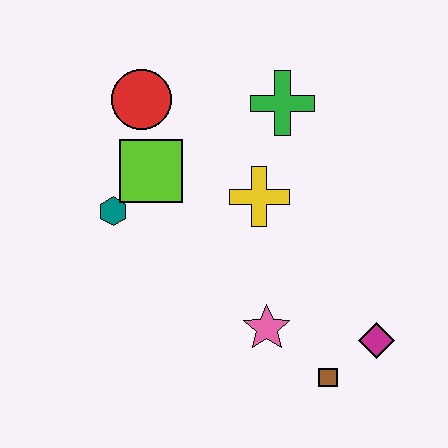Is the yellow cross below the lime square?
Yes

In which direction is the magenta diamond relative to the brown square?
The magenta diamond is to the right of the brown square.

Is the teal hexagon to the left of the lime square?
Yes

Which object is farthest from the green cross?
The brown square is farthest from the green cross.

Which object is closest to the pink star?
The brown square is closest to the pink star.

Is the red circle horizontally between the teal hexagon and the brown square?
Yes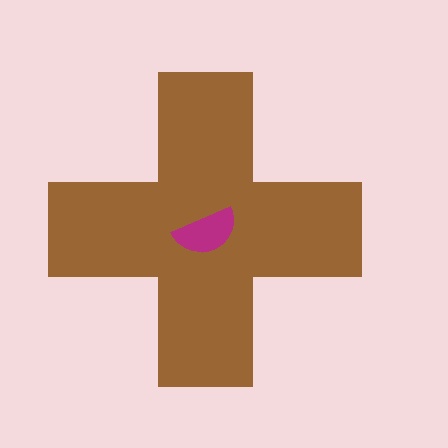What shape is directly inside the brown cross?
The magenta semicircle.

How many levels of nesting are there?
2.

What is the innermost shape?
The magenta semicircle.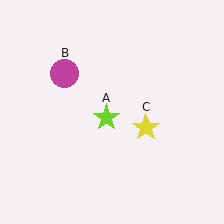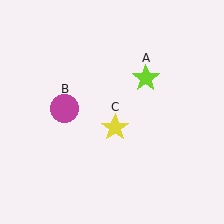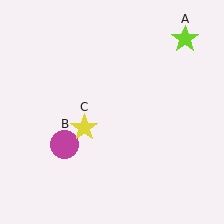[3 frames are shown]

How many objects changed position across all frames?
3 objects changed position: lime star (object A), magenta circle (object B), yellow star (object C).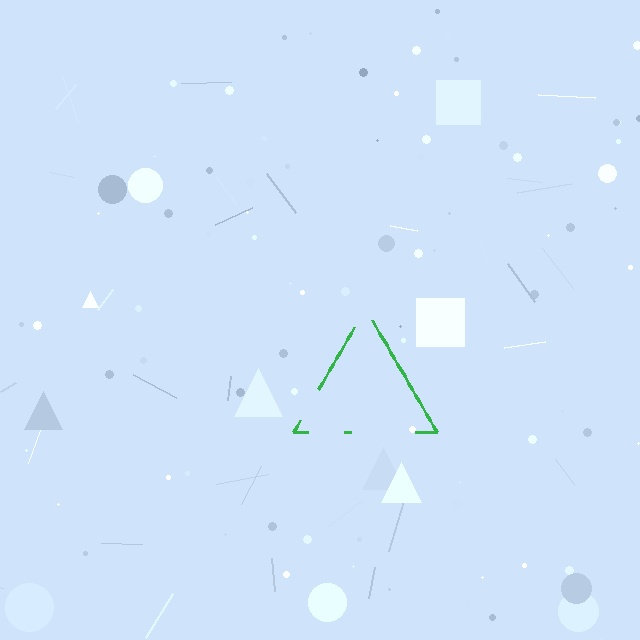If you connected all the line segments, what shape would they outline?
They would outline a triangle.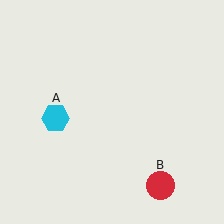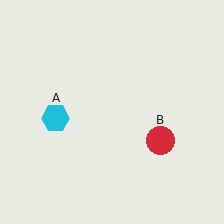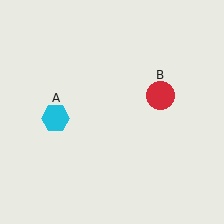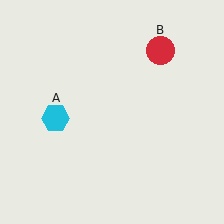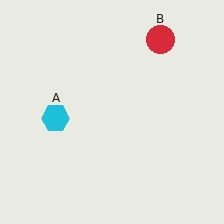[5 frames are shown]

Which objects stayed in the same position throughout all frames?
Cyan hexagon (object A) remained stationary.